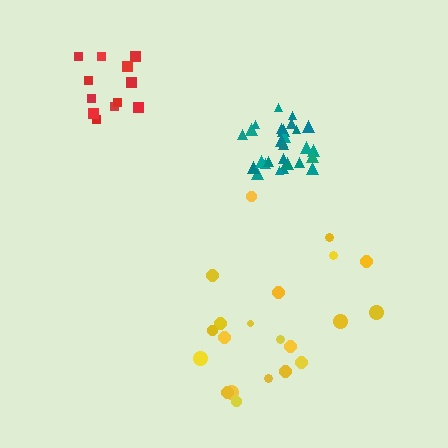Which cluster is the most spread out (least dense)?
Yellow.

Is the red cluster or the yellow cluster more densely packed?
Red.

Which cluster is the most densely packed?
Teal.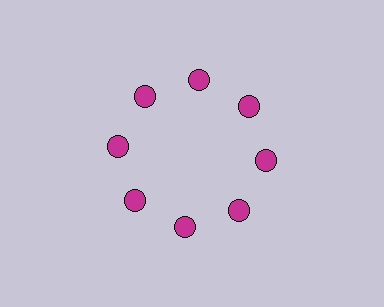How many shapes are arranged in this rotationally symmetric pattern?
There are 8 shapes, arranged in 8 groups of 1.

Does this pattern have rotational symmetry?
Yes, this pattern has 8-fold rotational symmetry. It looks the same after rotating 45 degrees around the center.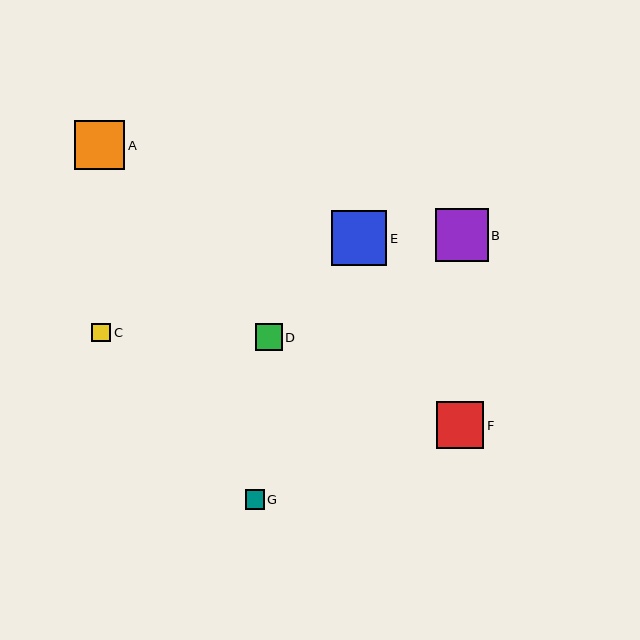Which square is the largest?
Square E is the largest with a size of approximately 55 pixels.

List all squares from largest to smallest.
From largest to smallest: E, B, A, F, D, G, C.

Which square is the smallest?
Square C is the smallest with a size of approximately 19 pixels.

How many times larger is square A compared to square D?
Square A is approximately 1.8 times the size of square D.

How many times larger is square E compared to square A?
Square E is approximately 1.1 times the size of square A.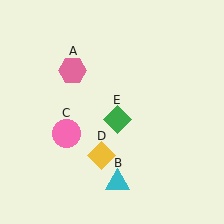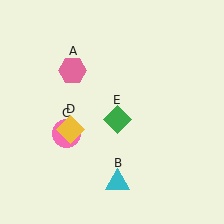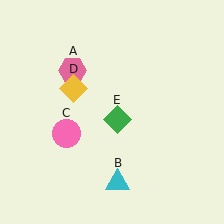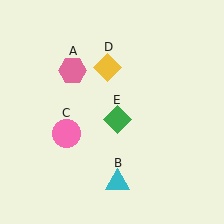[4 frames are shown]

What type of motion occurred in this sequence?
The yellow diamond (object D) rotated clockwise around the center of the scene.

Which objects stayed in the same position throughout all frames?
Pink hexagon (object A) and cyan triangle (object B) and pink circle (object C) and green diamond (object E) remained stationary.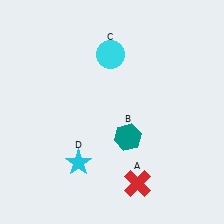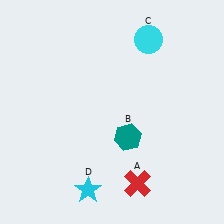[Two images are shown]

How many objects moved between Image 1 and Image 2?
2 objects moved between the two images.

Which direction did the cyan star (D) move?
The cyan star (D) moved down.